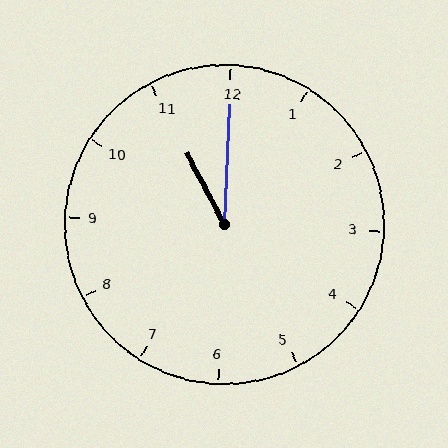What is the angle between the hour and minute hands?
Approximately 30 degrees.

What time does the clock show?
11:00.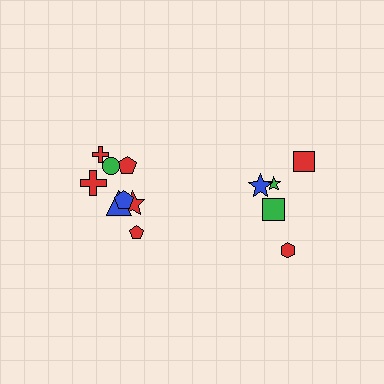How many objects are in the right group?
There are 5 objects.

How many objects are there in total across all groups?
There are 13 objects.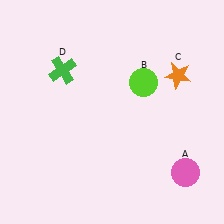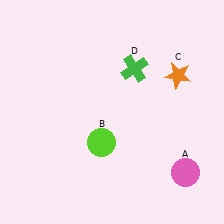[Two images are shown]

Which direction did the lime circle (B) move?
The lime circle (B) moved down.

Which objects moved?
The objects that moved are: the lime circle (B), the green cross (D).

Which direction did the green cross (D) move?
The green cross (D) moved right.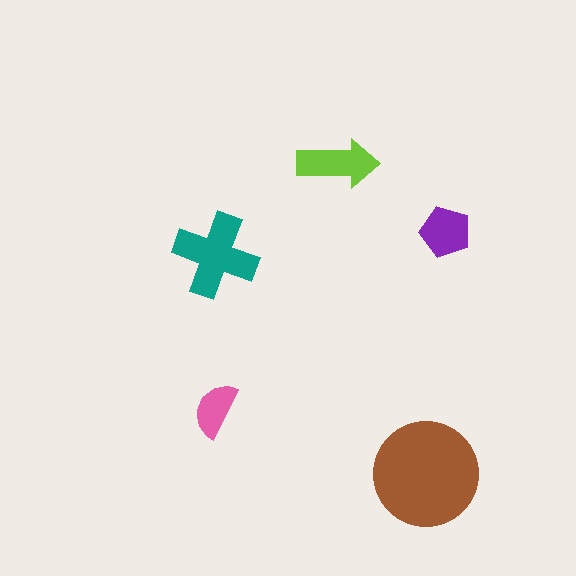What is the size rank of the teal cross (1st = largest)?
2nd.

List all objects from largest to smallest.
The brown circle, the teal cross, the lime arrow, the purple pentagon, the pink semicircle.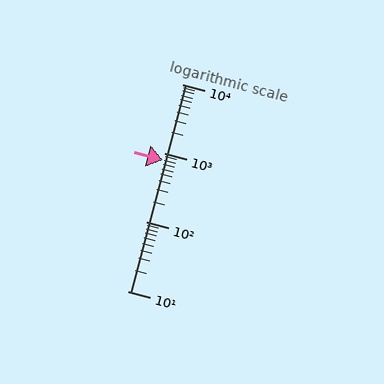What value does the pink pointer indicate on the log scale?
The pointer indicates approximately 800.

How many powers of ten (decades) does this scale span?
The scale spans 3 decades, from 10 to 10000.